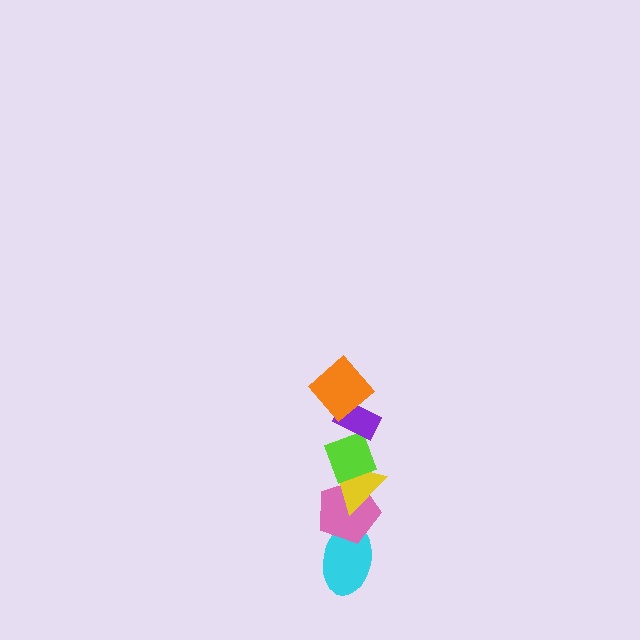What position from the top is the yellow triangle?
The yellow triangle is 4th from the top.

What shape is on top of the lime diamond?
The purple rectangle is on top of the lime diamond.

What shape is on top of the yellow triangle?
The lime diamond is on top of the yellow triangle.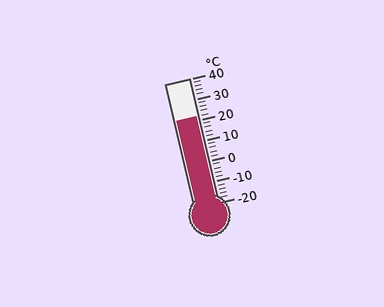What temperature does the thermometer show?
The thermometer shows approximately 22°C.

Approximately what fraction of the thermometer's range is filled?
The thermometer is filled to approximately 70% of its range.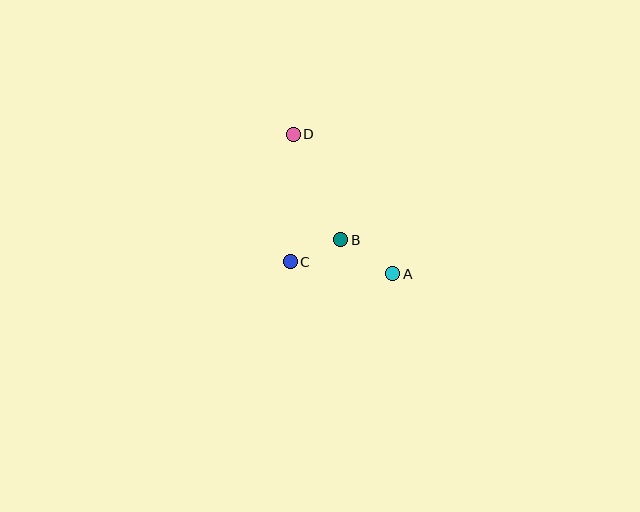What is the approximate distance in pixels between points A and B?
The distance between A and B is approximately 62 pixels.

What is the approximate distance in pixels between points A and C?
The distance between A and C is approximately 104 pixels.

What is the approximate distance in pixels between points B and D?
The distance between B and D is approximately 116 pixels.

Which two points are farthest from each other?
Points A and D are farthest from each other.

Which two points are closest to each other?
Points B and C are closest to each other.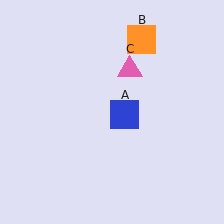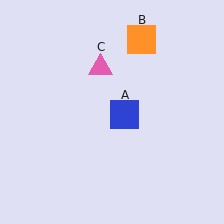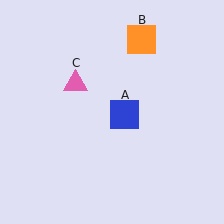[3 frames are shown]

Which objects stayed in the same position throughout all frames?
Blue square (object A) and orange square (object B) remained stationary.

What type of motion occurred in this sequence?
The pink triangle (object C) rotated counterclockwise around the center of the scene.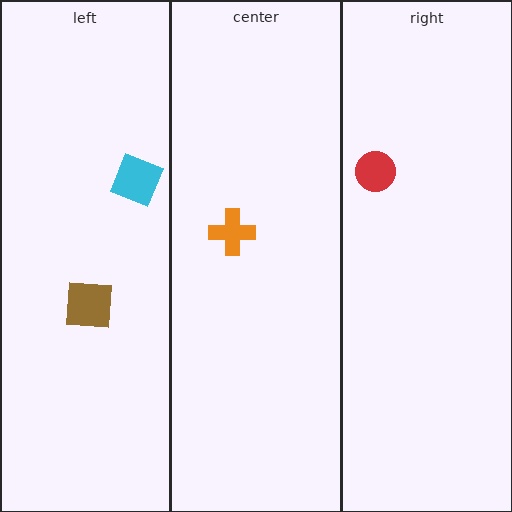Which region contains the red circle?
The right region.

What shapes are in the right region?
The red circle.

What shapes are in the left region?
The cyan diamond, the brown square.